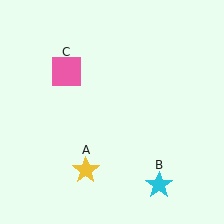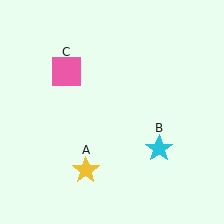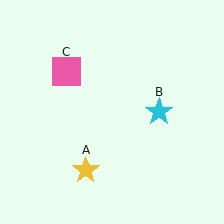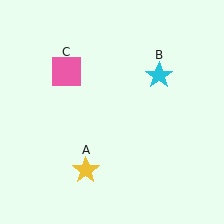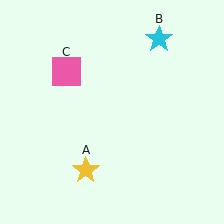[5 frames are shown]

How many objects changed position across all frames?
1 object changed position: cyan star (object B).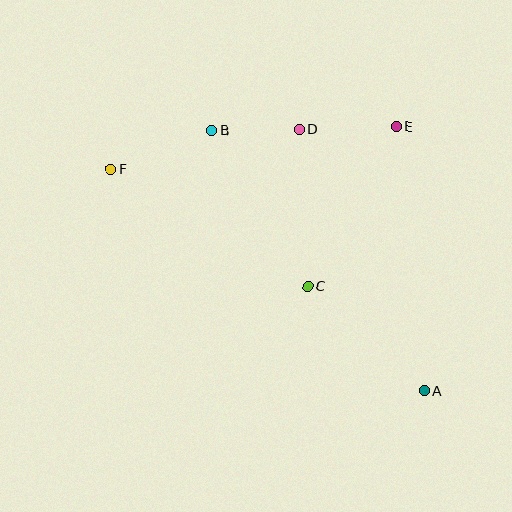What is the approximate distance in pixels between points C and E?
The distance between C and E is approximately 182 pixels.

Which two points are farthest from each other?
Points A and F are farthest from each other.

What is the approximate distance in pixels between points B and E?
The distance between B and E is approximately 184 pixels.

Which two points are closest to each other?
Points B and D are closest to each other.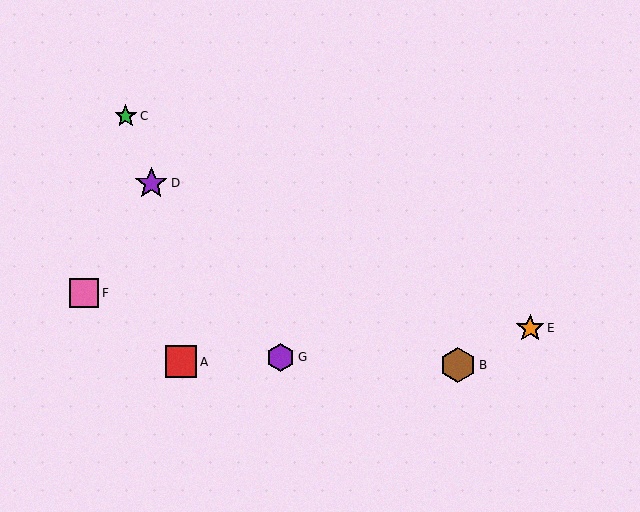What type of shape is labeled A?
Shape A is a red square.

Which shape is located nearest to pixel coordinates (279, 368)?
The purple hexagon (labeled G) at (281, 357) is nearest to that location.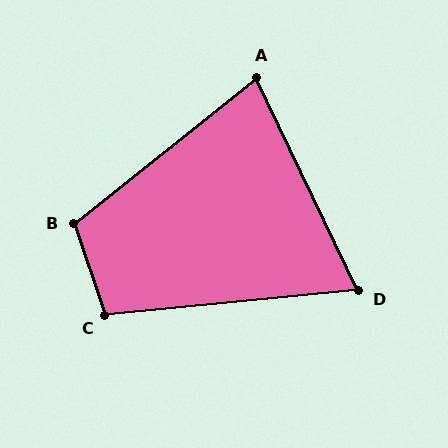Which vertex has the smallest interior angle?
D, at approximately 70 degrees.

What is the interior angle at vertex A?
Approximately 77 degrees (acute).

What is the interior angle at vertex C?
Approximately 103 degrees (obtuse).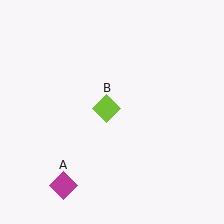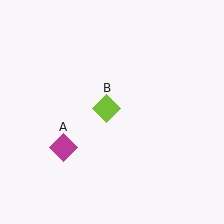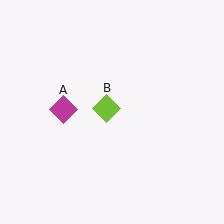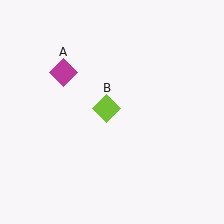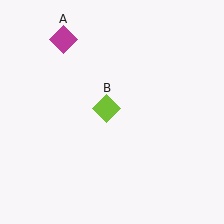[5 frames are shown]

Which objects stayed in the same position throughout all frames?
Lime diamond (object B) remained stationary.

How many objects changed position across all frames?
1 object changed position: magenta diamond (object A).